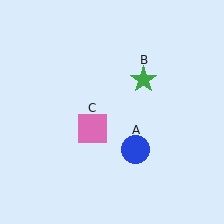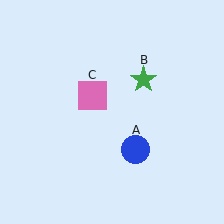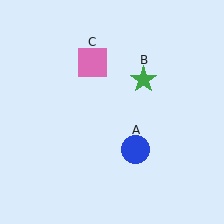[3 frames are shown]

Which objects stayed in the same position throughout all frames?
Blue circle (object A) and green star (object B) remained stationary.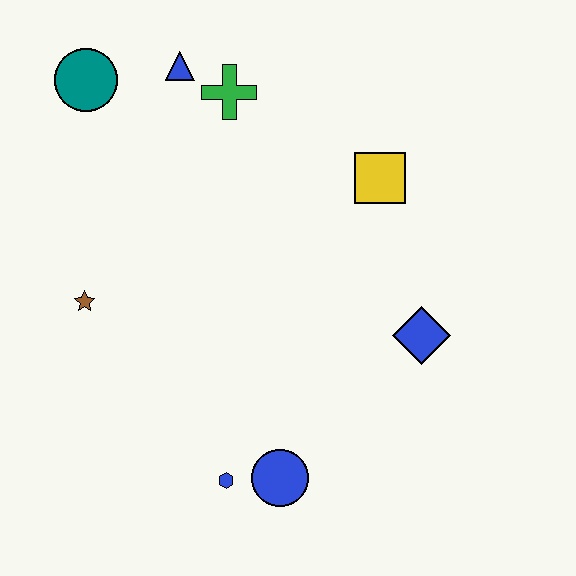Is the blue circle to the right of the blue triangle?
Yes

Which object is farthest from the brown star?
The blue diamond is farthest from the brown star.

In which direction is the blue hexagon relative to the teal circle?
The blue hexagon is below the teal circle.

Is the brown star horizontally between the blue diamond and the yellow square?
No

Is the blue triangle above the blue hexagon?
Yes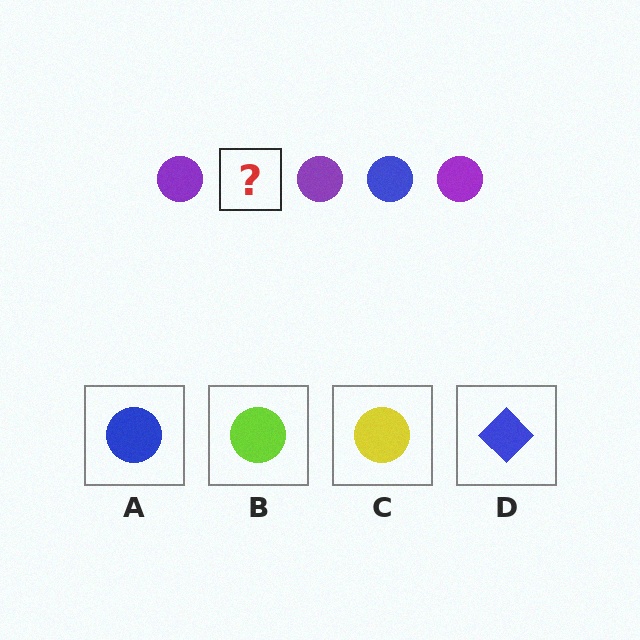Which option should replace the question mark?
Option A.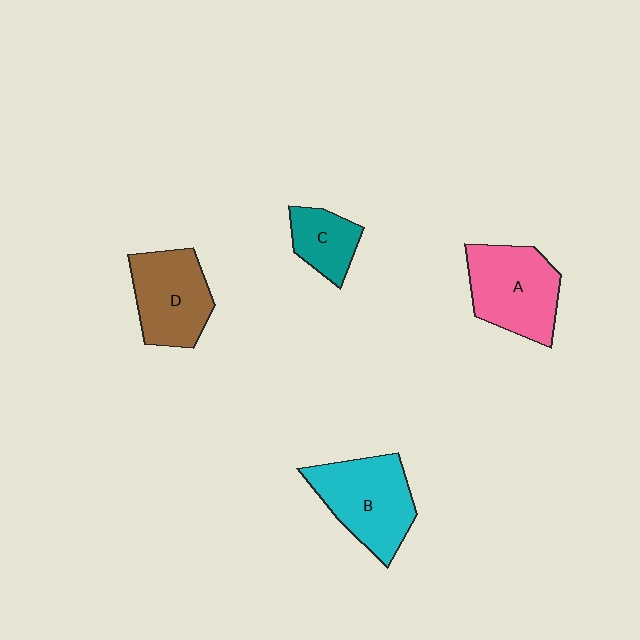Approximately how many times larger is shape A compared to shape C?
Approximately 1.9 times.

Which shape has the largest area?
Shape B (cyan).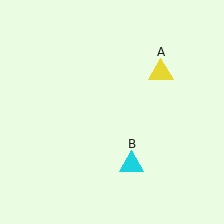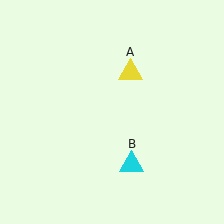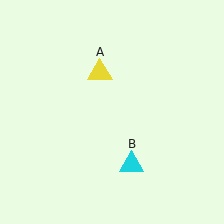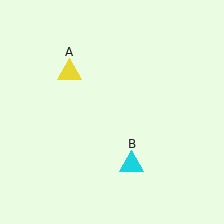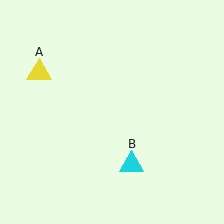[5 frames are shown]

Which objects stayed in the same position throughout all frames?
Cyan triangle (object B) remained stationary.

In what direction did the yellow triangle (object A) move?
The yellow triangle (object A) moved left.